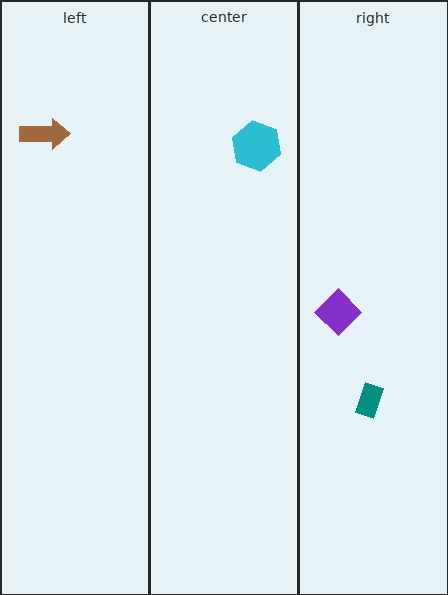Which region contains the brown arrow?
The left region.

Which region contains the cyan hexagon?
The center region.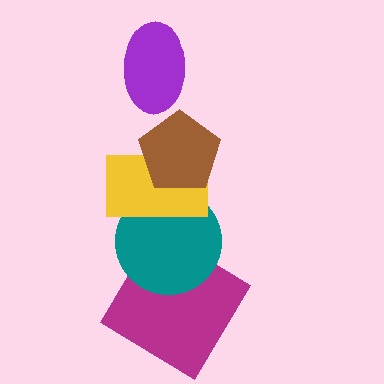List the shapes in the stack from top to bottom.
From top to bottom: the purple ellipse, the brown pentagon, the yellow rectangle, the teal circle, the magenta diamond.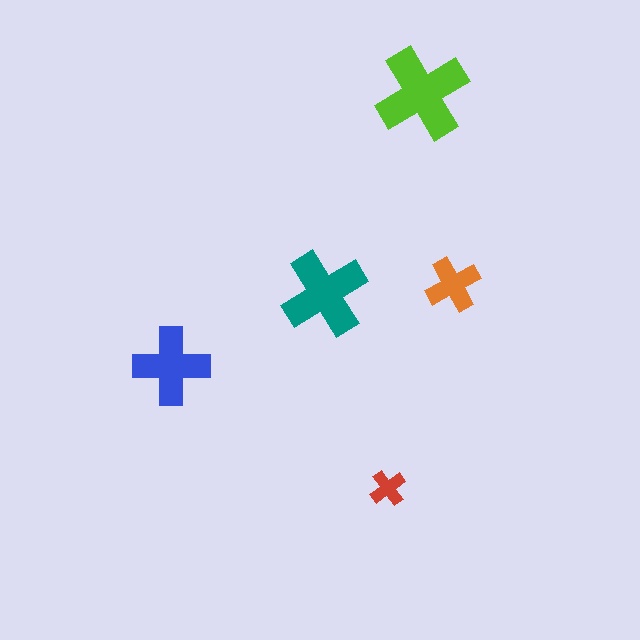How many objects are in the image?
There are 5 objects in the image.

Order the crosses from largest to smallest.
the lime one, the teal one, the blue one, the orange one, the red one.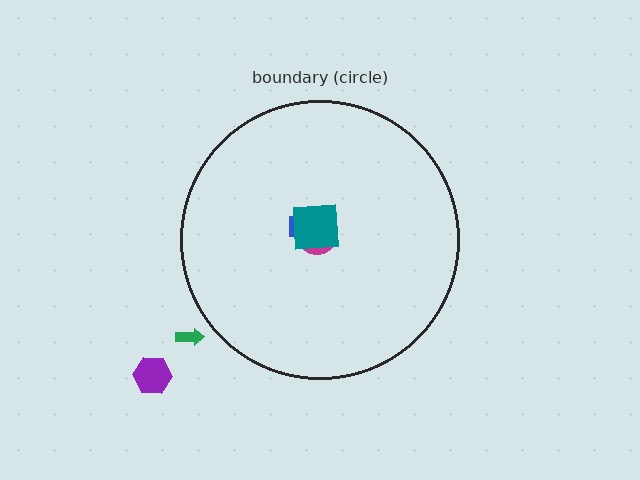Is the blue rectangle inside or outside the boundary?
Inside.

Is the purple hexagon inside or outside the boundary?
Outside.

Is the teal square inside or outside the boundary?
Inside.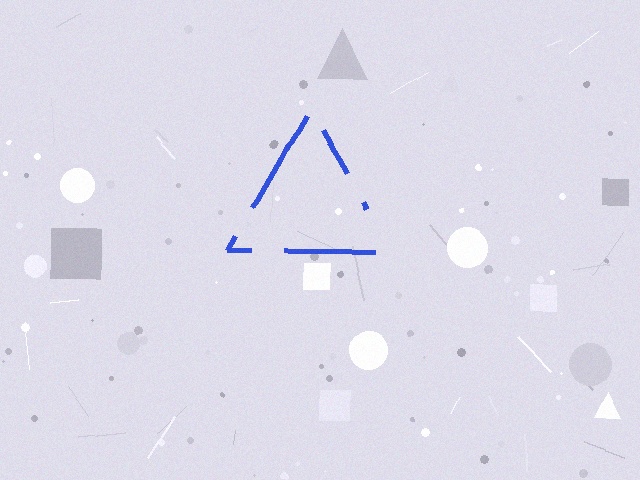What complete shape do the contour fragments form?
The contour fragments form a triangle.